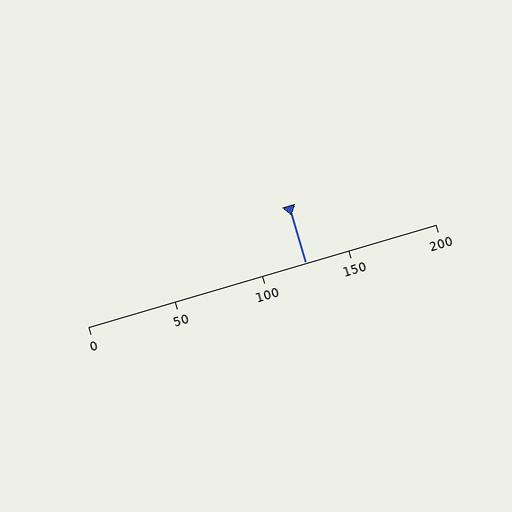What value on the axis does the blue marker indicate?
The marker indicates approximately 125.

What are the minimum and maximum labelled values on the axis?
The axis runs from 0 to 200.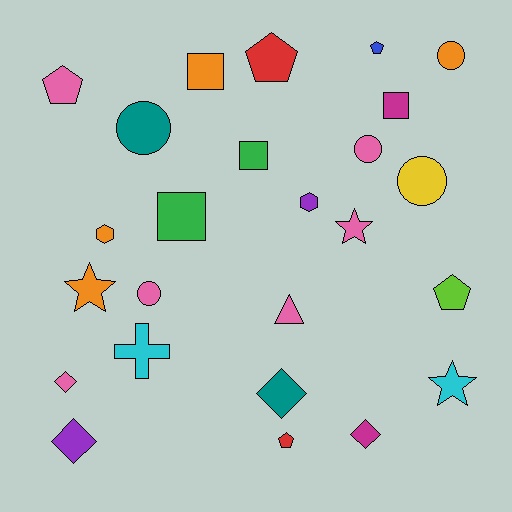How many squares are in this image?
There are 4 squares.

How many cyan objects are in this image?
There are 2 cyan objects.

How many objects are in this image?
There are 25 objects.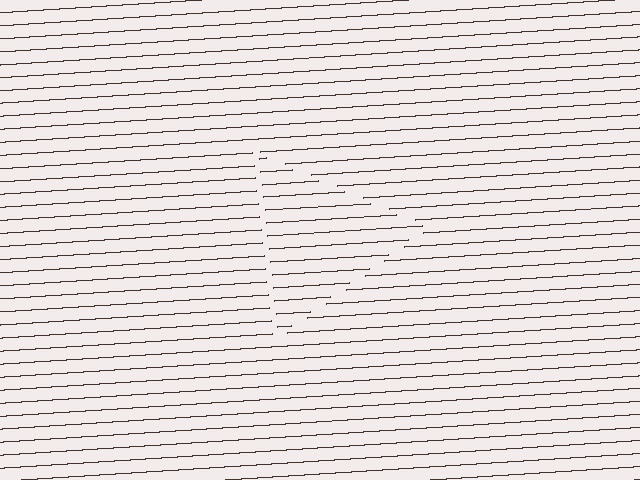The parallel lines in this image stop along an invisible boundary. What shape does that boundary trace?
An illusory triangle. The interior of the shape contains the same grating, shifted by half a period — the contour is defined by the phase discontinuity where line-ends from the inner and outer gratings abut.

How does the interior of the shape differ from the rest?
The interior of the shape contains the same grating, shifted by half a period — the contour is defined by the phase discontinuity where line-ends from the inner and outer gratings abut.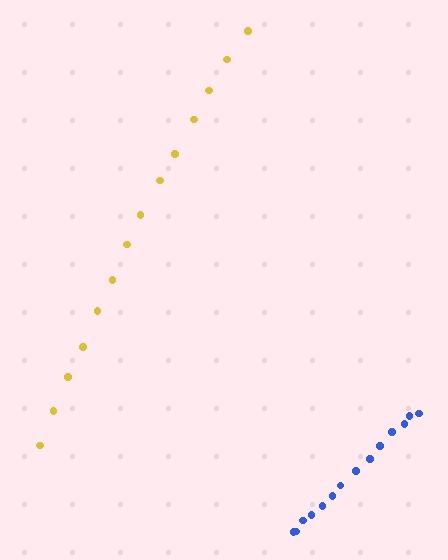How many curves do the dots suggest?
There are 2 distinct paths.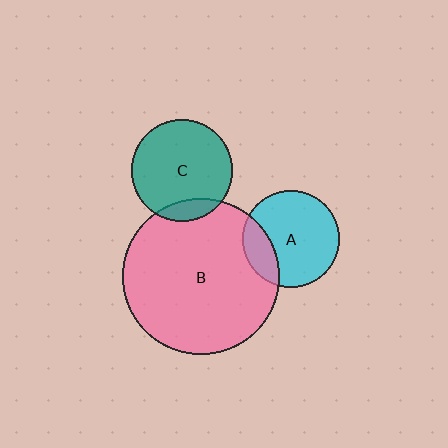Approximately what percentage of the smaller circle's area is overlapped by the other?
Approximately 20%.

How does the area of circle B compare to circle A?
Approximately 2.6 times.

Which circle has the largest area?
Circle B (pink).